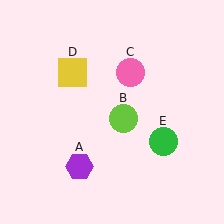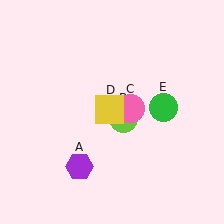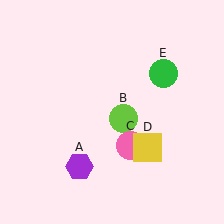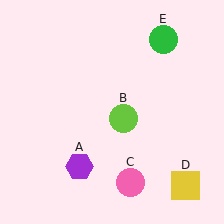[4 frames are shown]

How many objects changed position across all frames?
3 objects changed position: pink circle (object C), yellow square (object D), green circle (object E).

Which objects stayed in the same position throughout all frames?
Purple hexagon (object A) and lime circle (object B) remained stationary.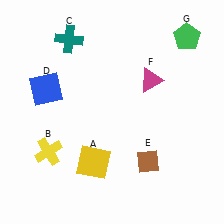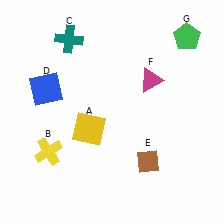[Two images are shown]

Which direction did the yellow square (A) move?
The yellow square (A) moved up.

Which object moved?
The yellow square (A) moved up.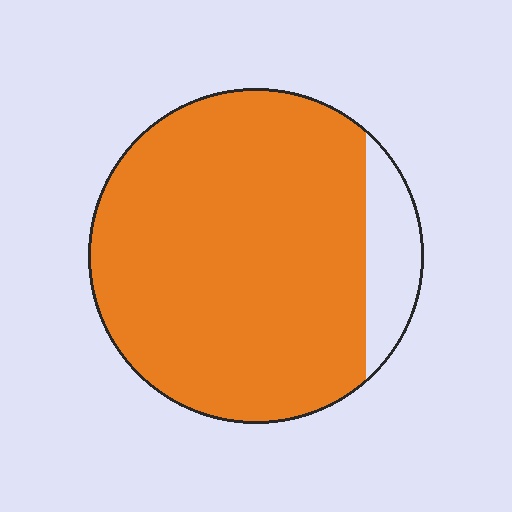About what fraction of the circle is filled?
About seven eighths (7/8).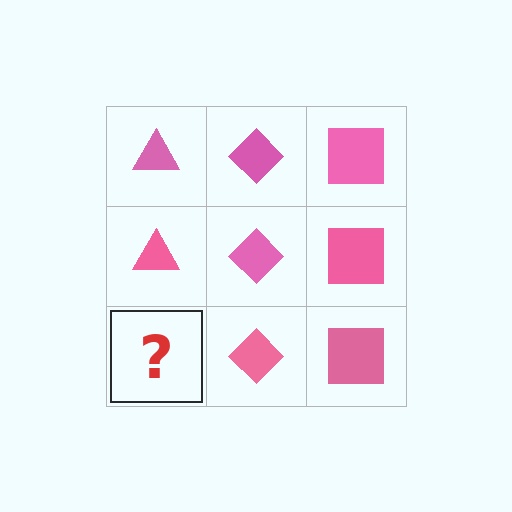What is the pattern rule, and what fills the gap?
The rule is that each column has a consistent shape. The gap should be filled with a pink triangle.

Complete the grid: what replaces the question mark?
The question mark should be replaced with a pink triangle.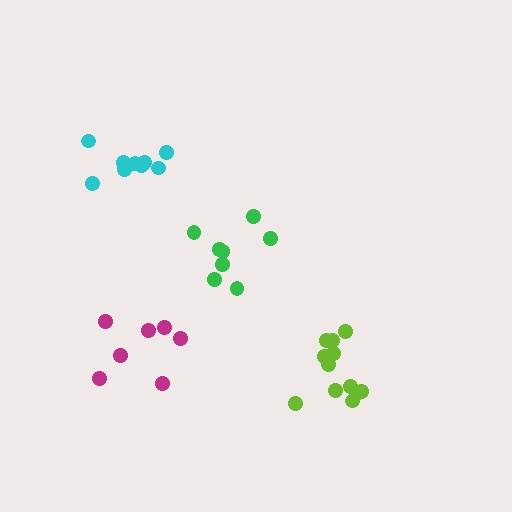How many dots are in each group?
Group 1: 10 dots, Group 2: 7 dots, Group 3: 8 dots, Group 4: 12 dots (37 total).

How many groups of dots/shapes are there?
There are 4 groups.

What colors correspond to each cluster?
The clusters are colored: cyan, magenta, green, lime.